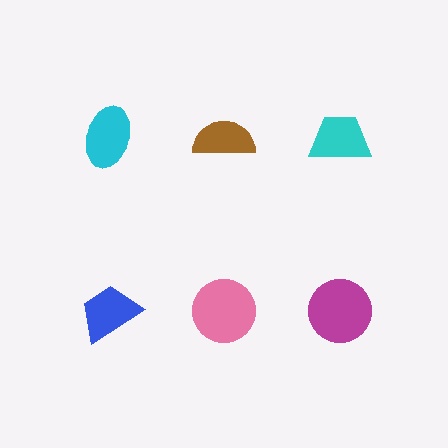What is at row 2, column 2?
A pink circle.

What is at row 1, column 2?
A brown semicircle.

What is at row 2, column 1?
A blue trapezoid.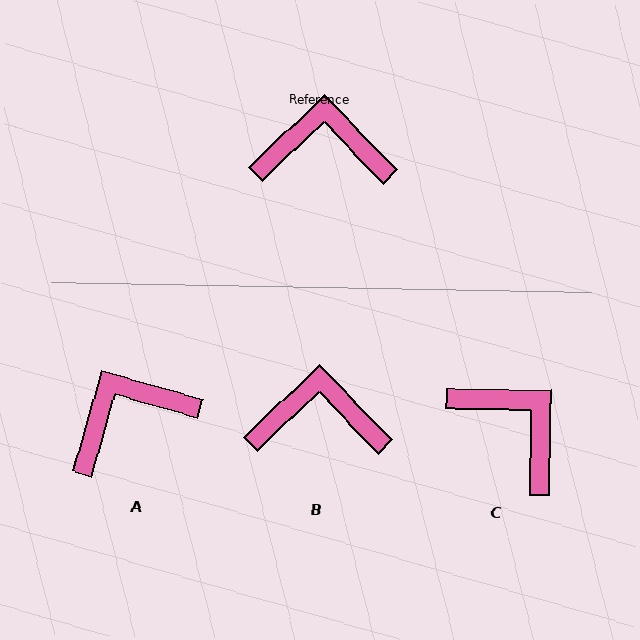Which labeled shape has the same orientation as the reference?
B.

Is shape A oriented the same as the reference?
No, it is off by about 30 degrees.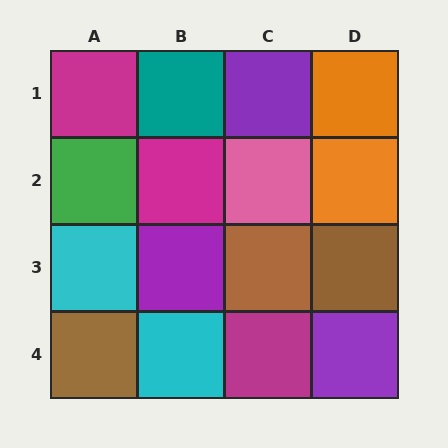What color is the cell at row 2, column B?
Magenta.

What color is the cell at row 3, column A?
Cyan.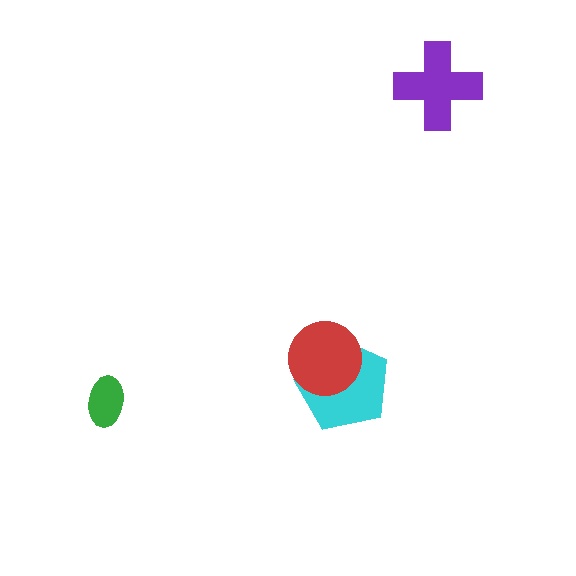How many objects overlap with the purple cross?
0 objects overlap with the purple cross.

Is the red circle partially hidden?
No, no other shape covers it.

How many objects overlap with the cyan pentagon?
1 object overlaps with the cyan pentagon.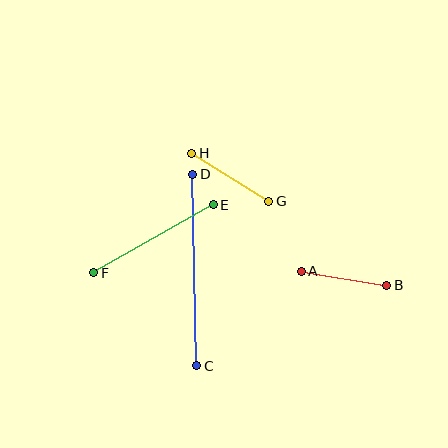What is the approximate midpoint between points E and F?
The midpoint is at approximately (153, 239) pixels.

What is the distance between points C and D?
The distance is approximately 192 pixels.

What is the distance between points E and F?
The distance is approximately 138 pixels.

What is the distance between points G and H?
The distance is approximately 91 pixels.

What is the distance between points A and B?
The distance is approximately 86 pixels.